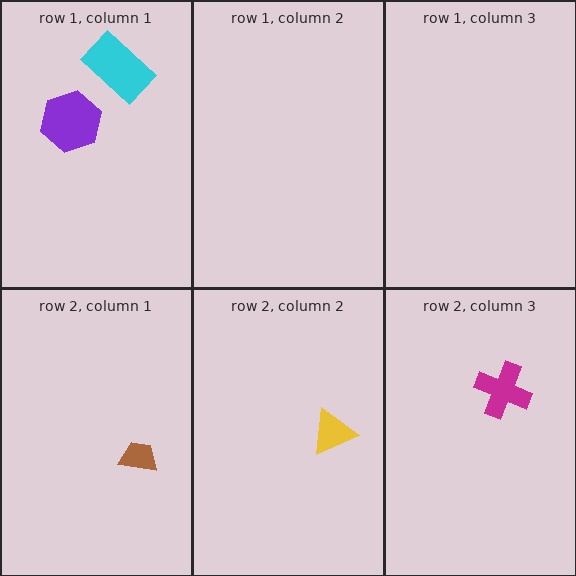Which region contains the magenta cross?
The row 2, column 3 region.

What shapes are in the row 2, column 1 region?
The brown trapezoid.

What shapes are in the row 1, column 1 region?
The cyan rectangle, the purple hexagon.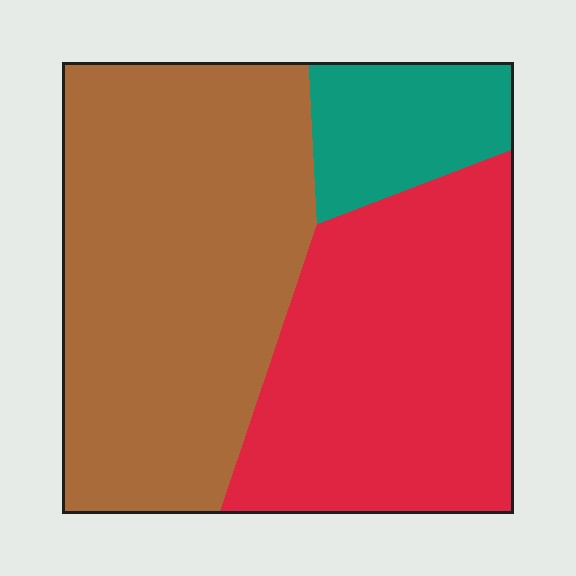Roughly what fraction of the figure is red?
Red takes up about three eighths (3/8) of the figure.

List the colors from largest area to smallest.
From largest to smallest: brown, red, teal.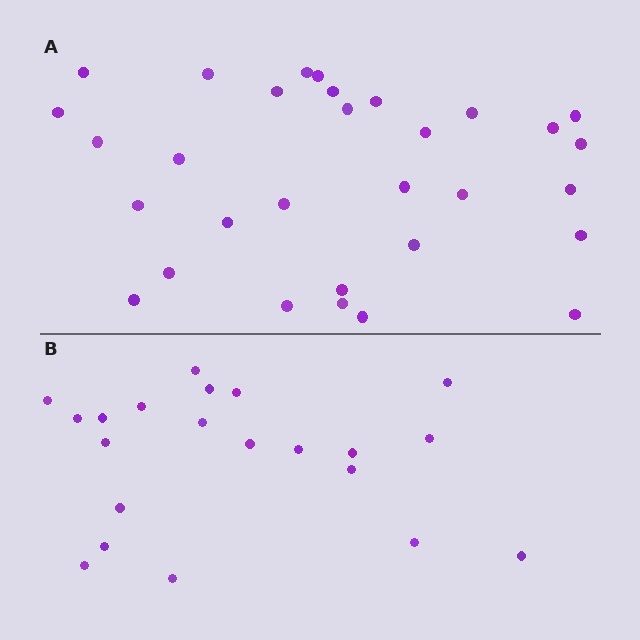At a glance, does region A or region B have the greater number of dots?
Region A (the top region) has more dots.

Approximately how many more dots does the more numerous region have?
Region A has roughly 10 or so more dots than region B.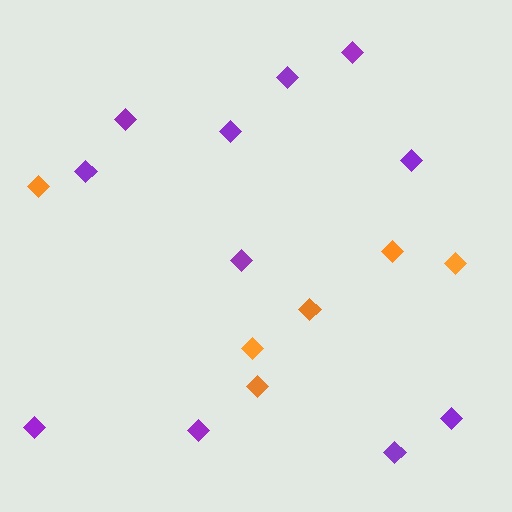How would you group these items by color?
There are 2 groups: one group of purple diamonds (11) and one group of orange diamonds (6).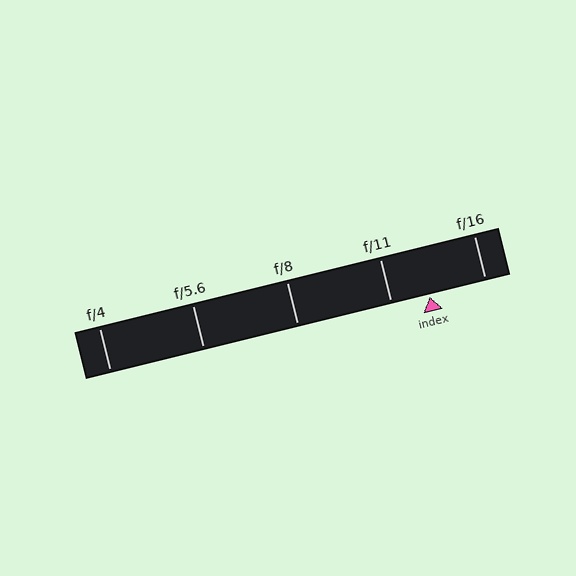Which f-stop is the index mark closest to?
The index mark is closest to f/11.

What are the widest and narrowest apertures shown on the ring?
The widest aperture shown is f/4 and the narrowest is f/16.